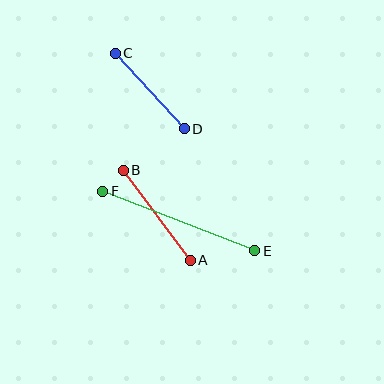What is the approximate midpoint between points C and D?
The midpoint is at approximately (150, 91) pixels.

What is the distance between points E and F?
The distance is approximately 163 pixels.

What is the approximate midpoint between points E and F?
The midpoint is at approximately (179, 221) pixels.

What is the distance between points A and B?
The distance is approximately 112 pixels.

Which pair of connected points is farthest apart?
Points E and F are farthest apart.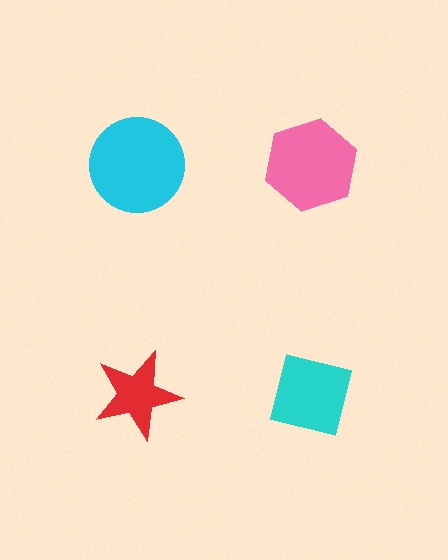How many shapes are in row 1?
2 shapes.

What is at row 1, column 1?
A cyan circle.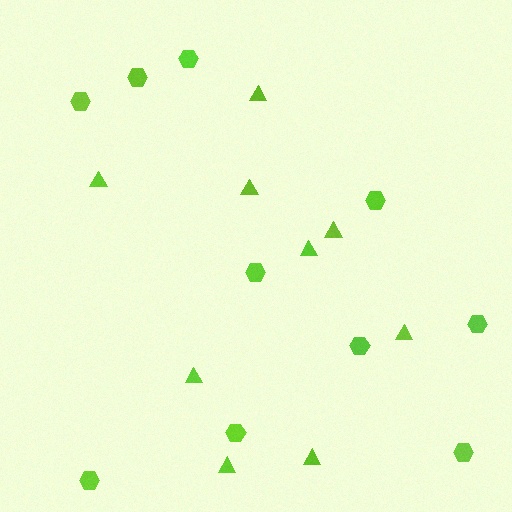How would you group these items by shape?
There are 2 groups: one group of hexagons (10) and one group of triangles (9).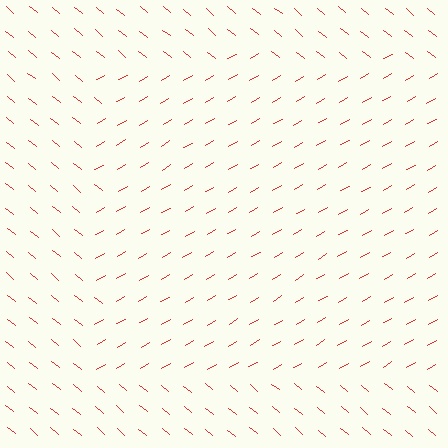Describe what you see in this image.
The image is filled with small red line segments. A rectangle region in the image has lines oriented differently from the surrounding lines, creating a visible texture boundary.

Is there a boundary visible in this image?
Yes, there is a texture boundary formed by a change in line orientation.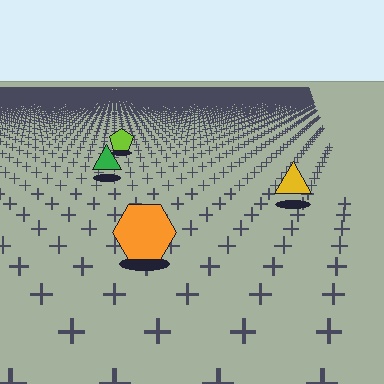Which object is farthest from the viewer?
The lime pentagon is farthest from the viewer. It appears smaller and the ground texture around it is denser.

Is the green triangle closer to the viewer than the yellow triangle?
No. The yellow triangle is closer — you can tell from the texture gradient: the ground texture is coarser near it.